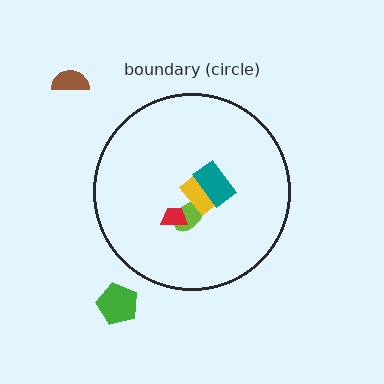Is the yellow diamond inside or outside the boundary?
Inside.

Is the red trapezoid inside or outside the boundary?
Inside.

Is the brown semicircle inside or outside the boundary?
Outside.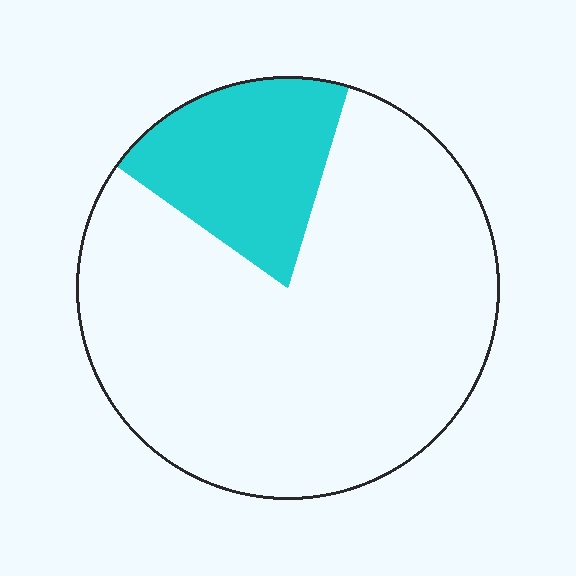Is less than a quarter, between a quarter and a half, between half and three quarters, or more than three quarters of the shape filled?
Less than a quarter.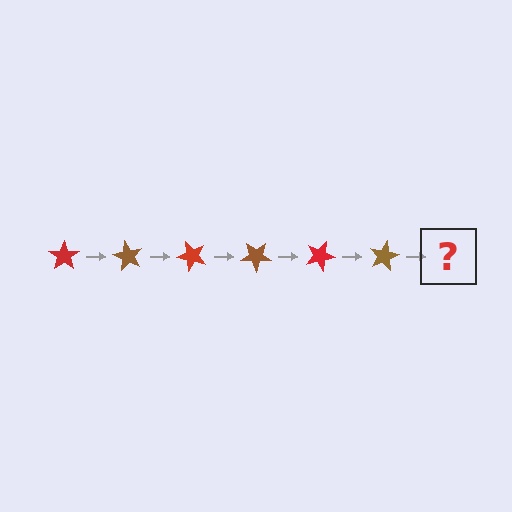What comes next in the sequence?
The next element should be a red star, rotated 360 degrees from the start.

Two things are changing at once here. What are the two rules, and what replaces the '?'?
The two rules are that it rotates 60 degrees each step and the color cycles through red and brown. The '?' should be a red star, rotated 360 degrees from the start.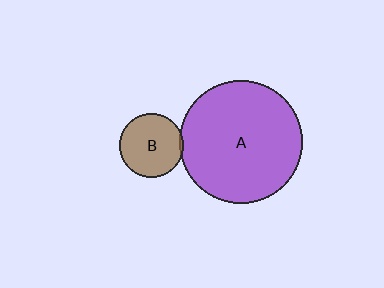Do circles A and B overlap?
Yes.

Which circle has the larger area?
Circle A (purple).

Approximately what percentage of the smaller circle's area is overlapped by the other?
Approximately 5%.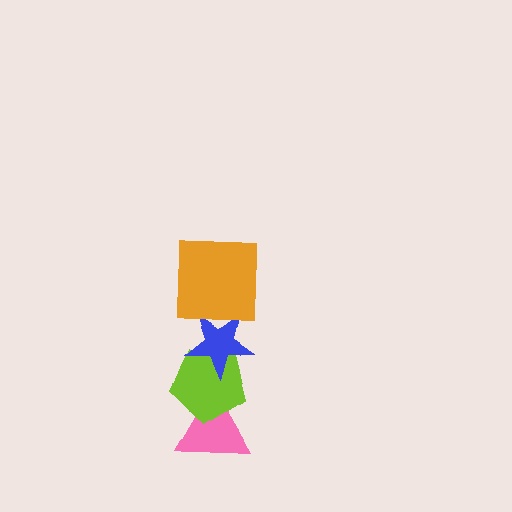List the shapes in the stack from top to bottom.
From top to bottom: the orange square, the blue star, the lime pentagon, the pink triangle.